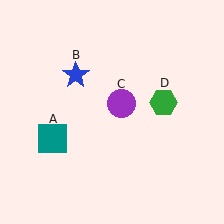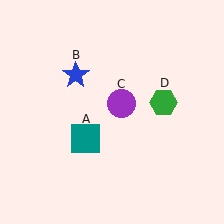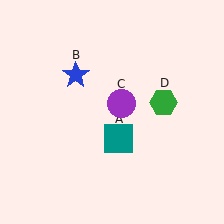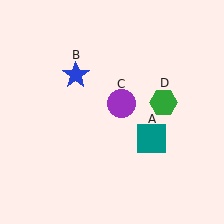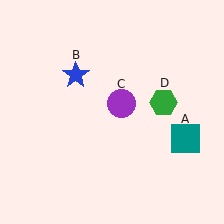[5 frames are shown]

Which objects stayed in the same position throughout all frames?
Blue star (object B) and purple circle (object C) and green hexagon (object D) remained stationary.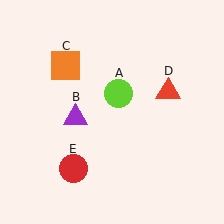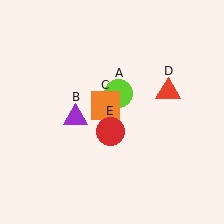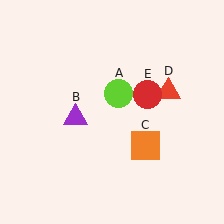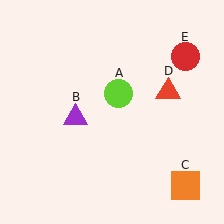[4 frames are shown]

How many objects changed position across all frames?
2 objects changed position: orange square (object C), red circle (object E).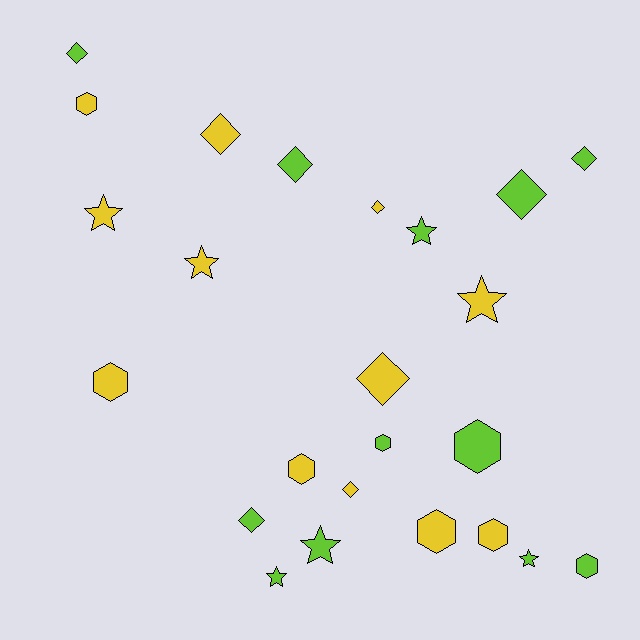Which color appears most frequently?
Yellow, with 12 objects.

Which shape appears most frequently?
Diamond, with 9 objects.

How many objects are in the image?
There are 24 objects.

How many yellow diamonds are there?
There are 4 yellow diamonds.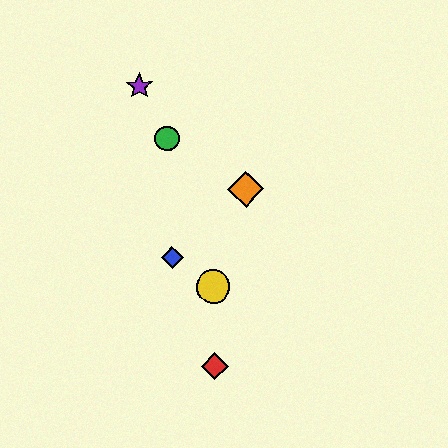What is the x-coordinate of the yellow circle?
The yellow circle is at x≈213.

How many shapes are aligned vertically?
2 shapes (the red diamond, the yellow circle) are aligned vertically.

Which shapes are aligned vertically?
The red diamond, the yellow circle are aligned vertically.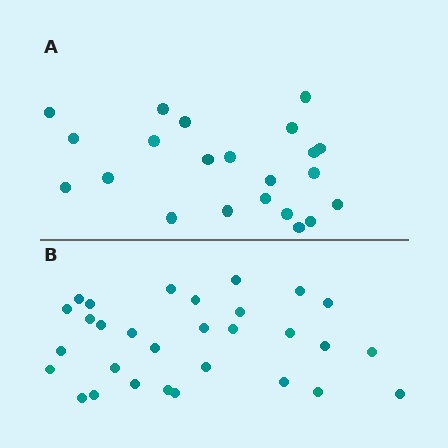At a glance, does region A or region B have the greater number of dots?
Region B (the bottom region) has more dots.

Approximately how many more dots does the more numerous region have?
Region B has roughly 8 or so more dots than region A.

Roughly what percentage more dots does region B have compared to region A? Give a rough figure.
About 35% more.